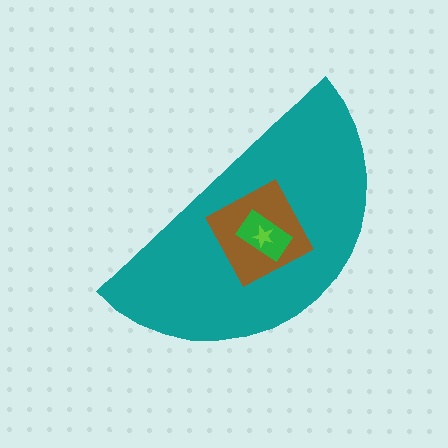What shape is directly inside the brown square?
The green rectangle.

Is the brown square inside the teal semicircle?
Yes.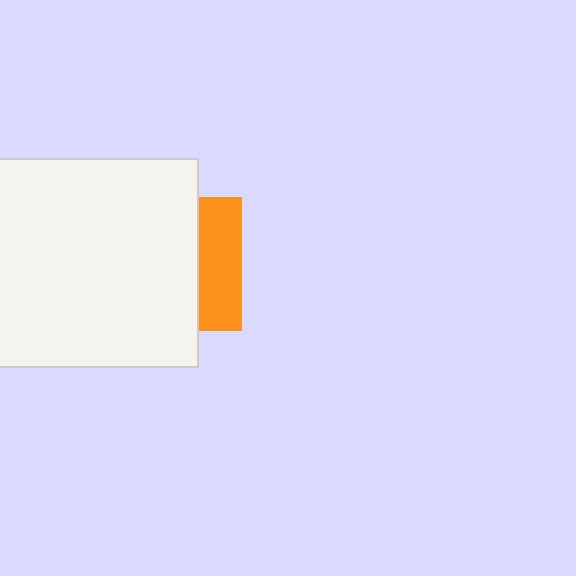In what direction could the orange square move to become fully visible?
The orange square could move right. That would shift it out from behind the white square entirely.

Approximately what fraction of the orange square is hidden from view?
Roughly 68% of the orange square is hidden behind the white square.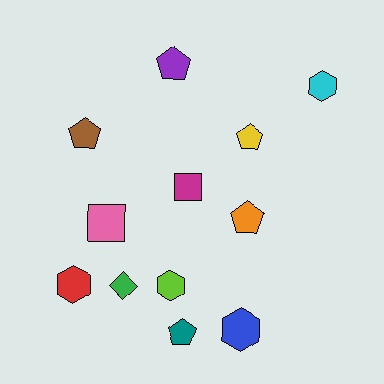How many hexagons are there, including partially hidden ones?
There are 4 hexagons.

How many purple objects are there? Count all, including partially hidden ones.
There is 1 purple object.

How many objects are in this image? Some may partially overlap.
There are 12 objects.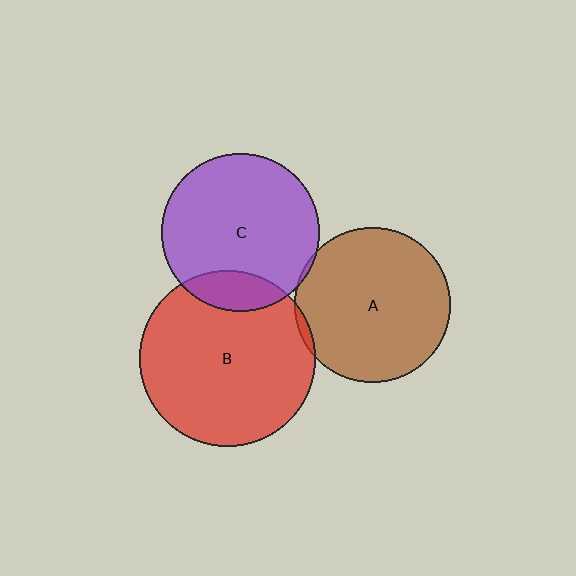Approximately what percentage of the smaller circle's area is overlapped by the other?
Approximately 5%.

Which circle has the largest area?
Circle B (red).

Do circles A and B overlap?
Yes.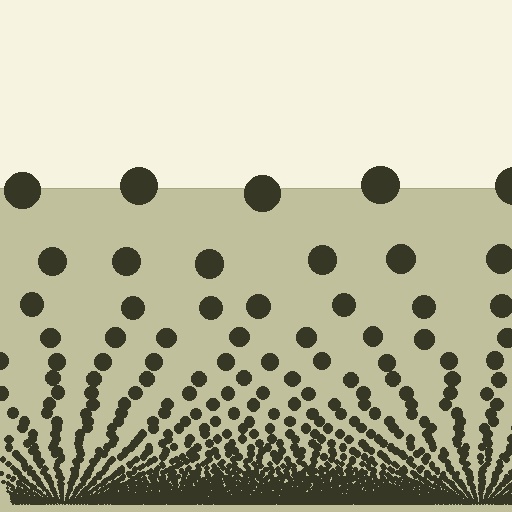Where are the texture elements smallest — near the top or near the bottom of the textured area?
Near the bottom.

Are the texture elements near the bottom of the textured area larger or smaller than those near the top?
Smaller. The gradient is inverted — elements near the bottom are smaller and denser.